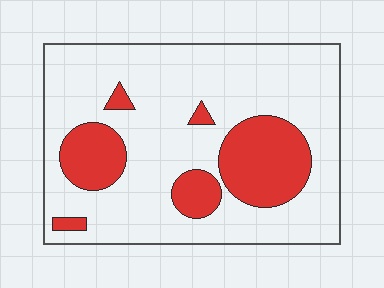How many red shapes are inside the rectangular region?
6.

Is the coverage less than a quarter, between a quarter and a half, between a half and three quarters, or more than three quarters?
Less than a quarter.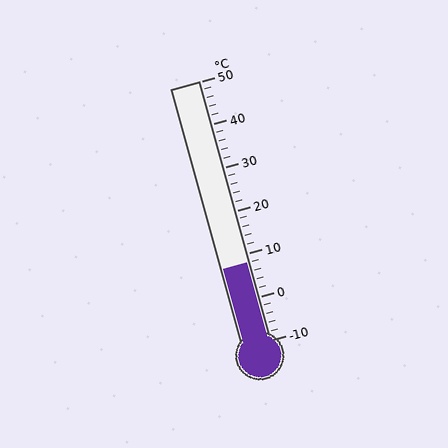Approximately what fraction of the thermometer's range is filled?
The thermometer is filled to approximately 30% of its range.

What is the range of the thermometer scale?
The thermometer scale ranges from -10°C to 50°C.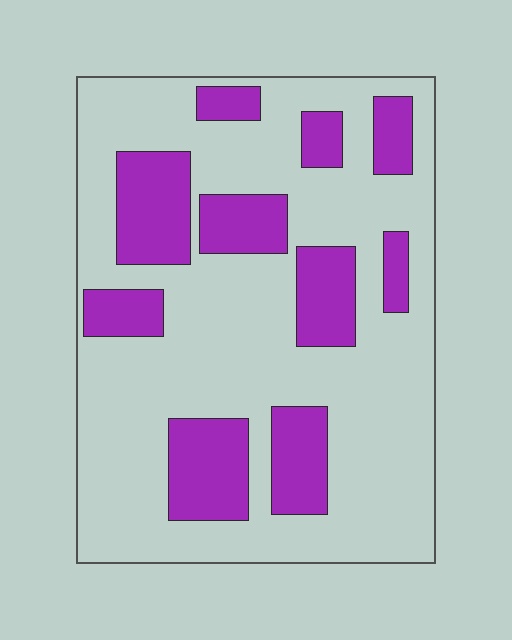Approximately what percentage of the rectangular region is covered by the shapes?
Approximately 30%.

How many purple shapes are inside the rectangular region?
10.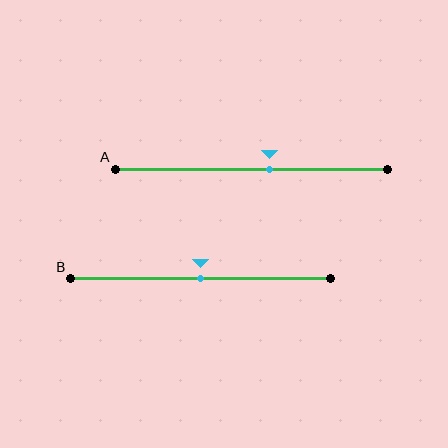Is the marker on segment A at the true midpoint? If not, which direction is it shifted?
No, the marker on segment A is shifted to the right by about 6% of the segment length.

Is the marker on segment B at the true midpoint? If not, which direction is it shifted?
Yes, the marker on segment B is at the true midpoint.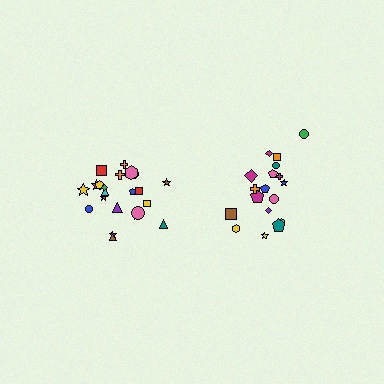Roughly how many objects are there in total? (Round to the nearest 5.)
Roughly 40 objects in total.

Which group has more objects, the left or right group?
The left group.